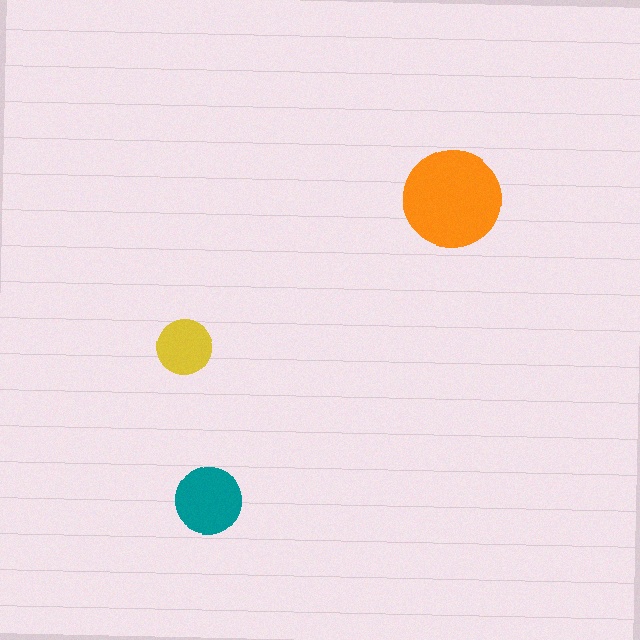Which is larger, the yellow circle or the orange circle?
The orange one.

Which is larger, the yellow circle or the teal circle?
The teal one.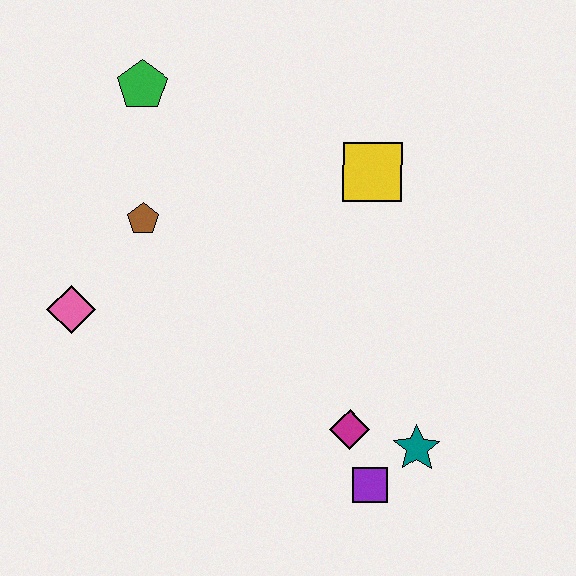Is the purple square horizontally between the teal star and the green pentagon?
Yes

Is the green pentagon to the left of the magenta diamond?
Yes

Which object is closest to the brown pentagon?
The pink diamond is closest to the brown pentagon.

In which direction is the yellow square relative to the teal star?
The yellow square is above the teal star.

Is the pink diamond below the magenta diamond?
No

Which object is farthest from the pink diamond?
The teal star is farthest from the pink diamond.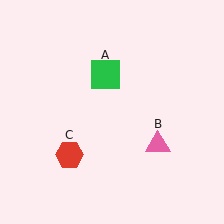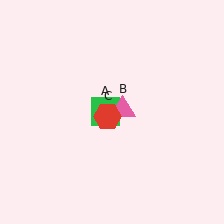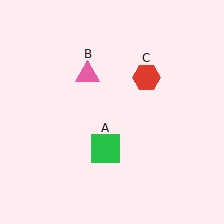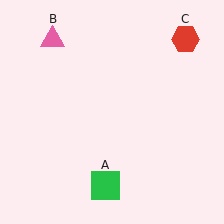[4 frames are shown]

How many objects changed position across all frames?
3 objects changed position: green square (object A), pink triangle (object B), red hexagon (object C).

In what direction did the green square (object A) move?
The green square (object A) moved down.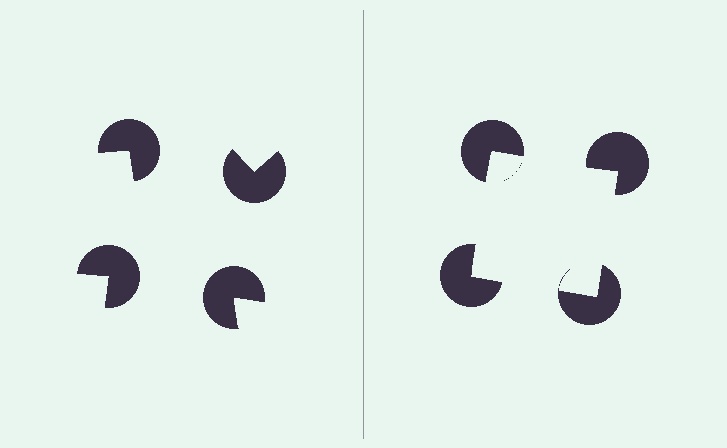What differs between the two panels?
The pac-man discs are positioned identically on both sides; only the wedge orientations differ. On the right they align to a square; on the left they are misaligned.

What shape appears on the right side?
An illusory square.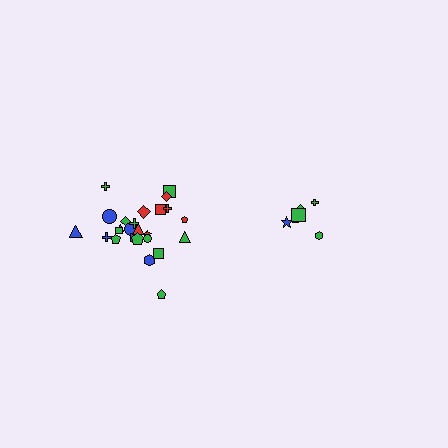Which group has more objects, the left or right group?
The left group.